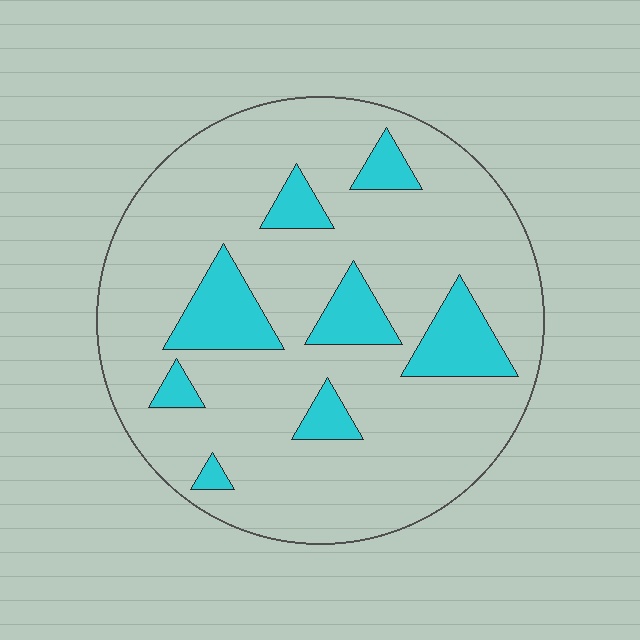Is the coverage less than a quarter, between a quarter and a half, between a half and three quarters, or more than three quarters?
Less than a quarter.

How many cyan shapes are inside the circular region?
8.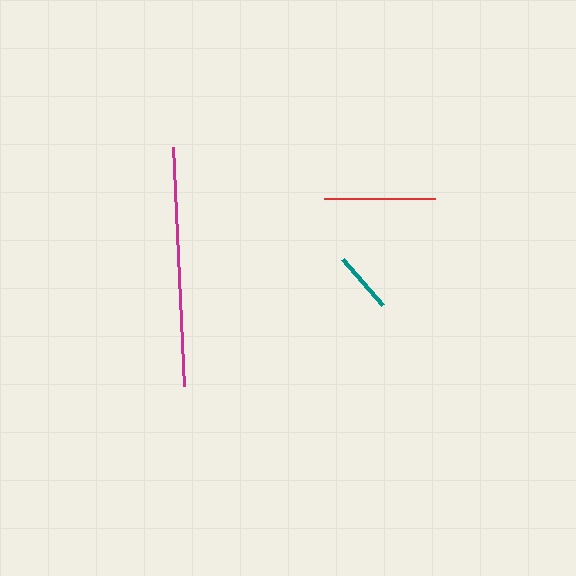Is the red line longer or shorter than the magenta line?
The magenta line is longer than the red line.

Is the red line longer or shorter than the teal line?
The red line is longer than the teal line.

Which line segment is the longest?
The magenta line is the longest at approximately 240 pixels.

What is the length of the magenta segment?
The magenta segment is approximately 240 pixels long.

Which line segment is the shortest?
The teal line is the shortest at approximately 61 pixels.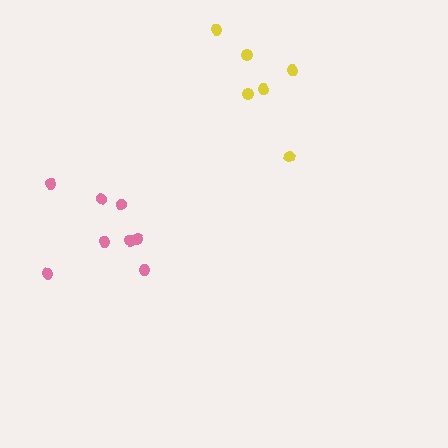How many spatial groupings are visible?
There are 2 spatial groupings.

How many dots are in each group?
Group 1: 8 dots, Group 2: 6 dots (14 total).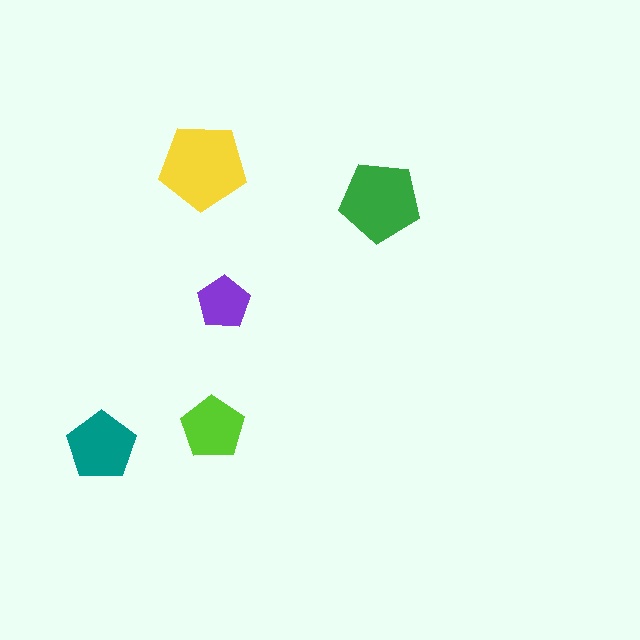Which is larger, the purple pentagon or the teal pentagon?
The teal one.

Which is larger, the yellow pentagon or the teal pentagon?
The yellow one.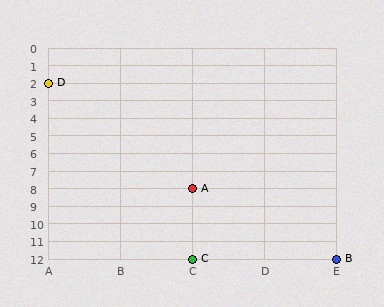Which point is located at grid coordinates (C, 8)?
Point A is at (C, 8).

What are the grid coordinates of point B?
Point B is at grid coordinates (E, 12).